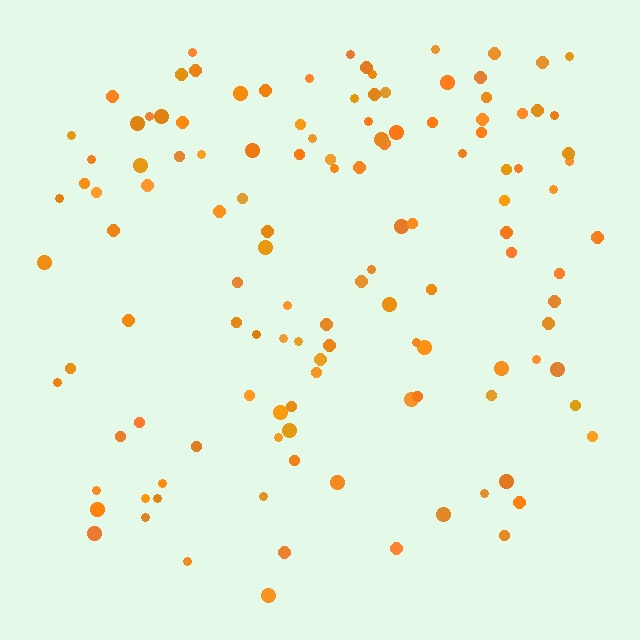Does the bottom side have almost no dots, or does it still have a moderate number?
Still a moderate number, just noticeably fewer than the top.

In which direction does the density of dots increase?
From bottom to top, with the top side densest.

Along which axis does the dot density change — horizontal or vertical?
Vertical.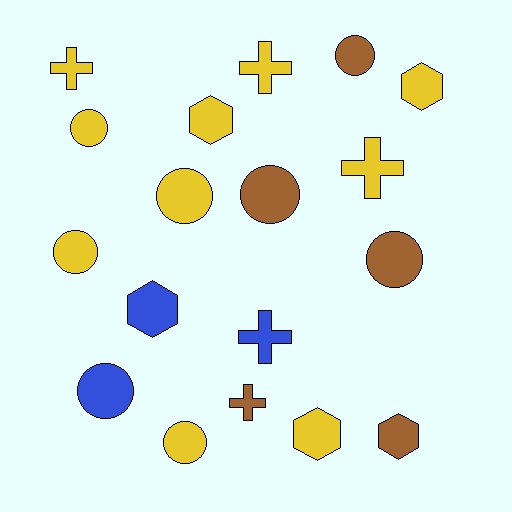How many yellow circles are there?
There are 4 yellow circles.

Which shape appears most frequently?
Circle, with 8 objects.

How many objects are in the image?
There are 18 objects.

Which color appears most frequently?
Yellow, with 10 objects.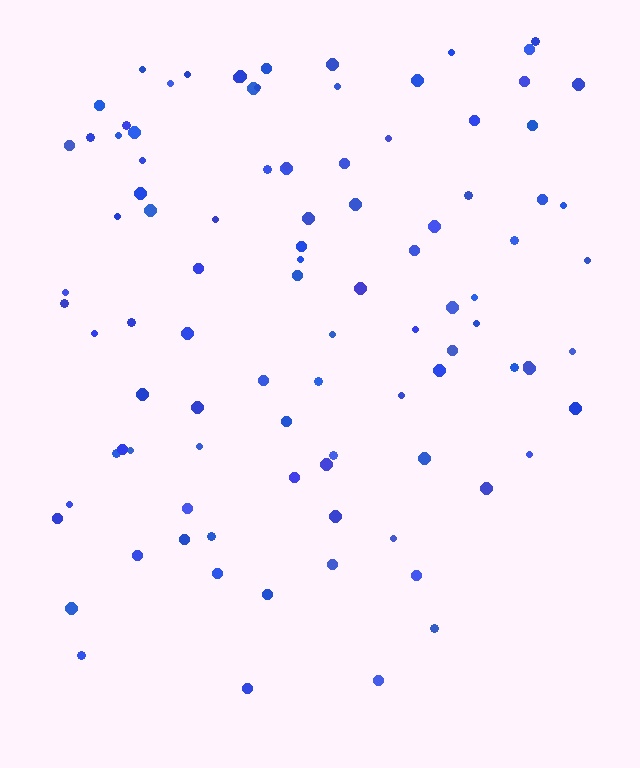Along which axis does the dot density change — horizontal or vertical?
Vertical.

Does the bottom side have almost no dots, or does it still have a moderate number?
Still a moderate number, just noticeably fewer than the top.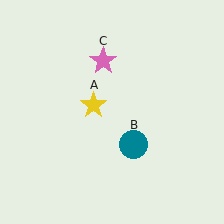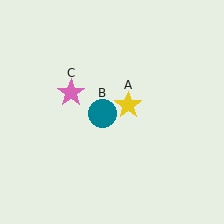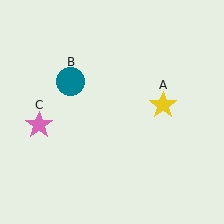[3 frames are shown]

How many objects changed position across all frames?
3 objects changed position: yellow star (object A), teal circle (object B), pink star (object C).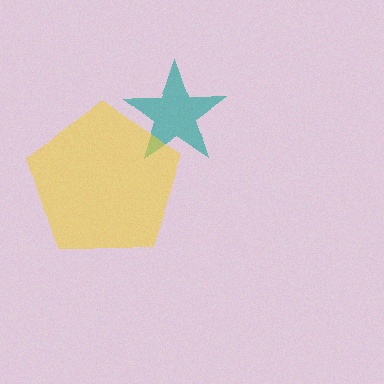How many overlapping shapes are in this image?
There are 2 overlapping shapes in the image.